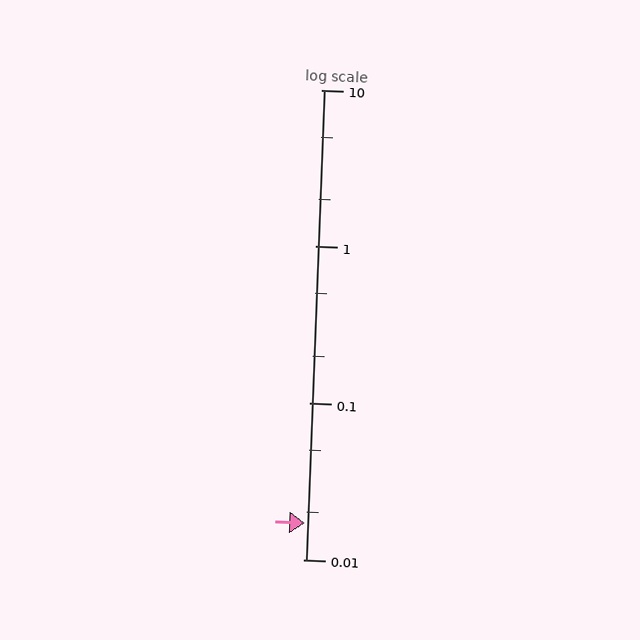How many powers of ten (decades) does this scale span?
The scale spans 3 decades, from 0.01 to 10.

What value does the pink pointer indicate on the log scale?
The pointer indicates approximately 0.017.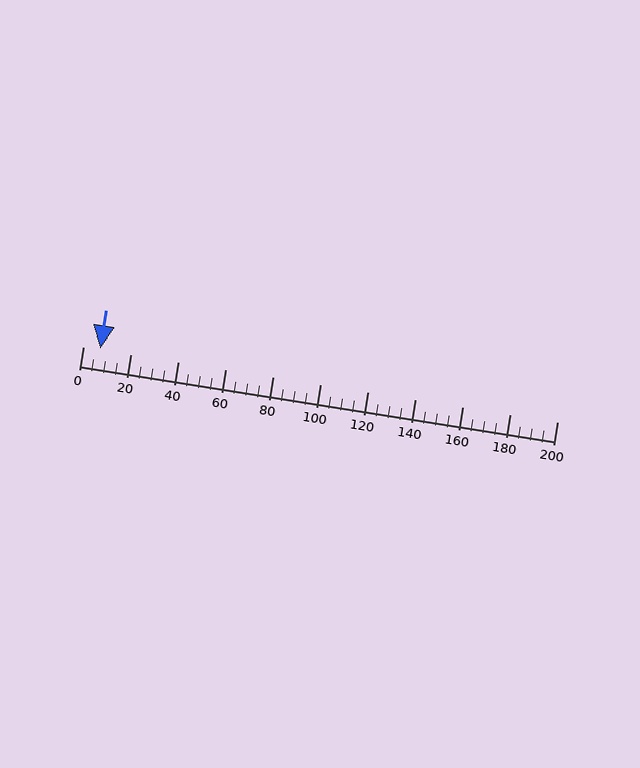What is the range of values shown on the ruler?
The ruler shows values from 0 to 200.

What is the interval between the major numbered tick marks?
The major tick marks are spaced 20 units apart.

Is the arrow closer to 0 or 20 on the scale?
The arrow is closer to 0.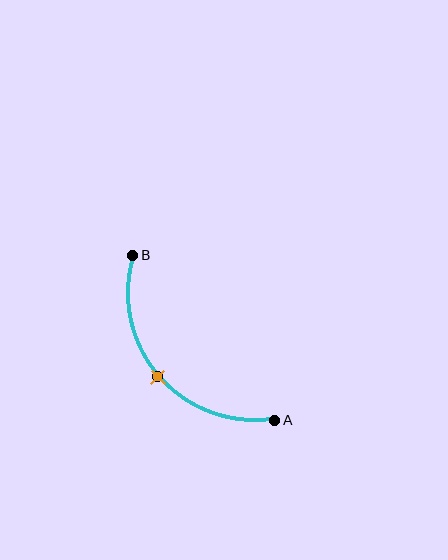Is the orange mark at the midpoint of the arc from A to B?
Yes. The orange mark lies on the arc at equal arc-length from both A and B — it is the arc midpoint.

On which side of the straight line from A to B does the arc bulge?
The arc bulges below and to the left of the straight line connecting A and B.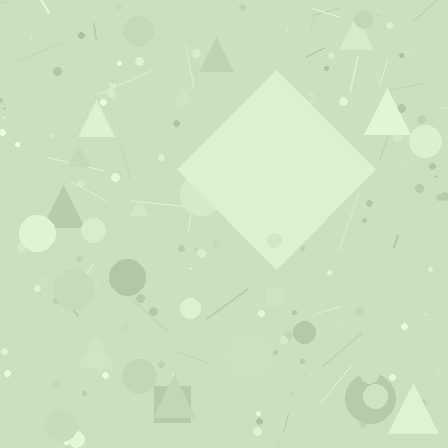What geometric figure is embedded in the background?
A diamond is embedded in the background.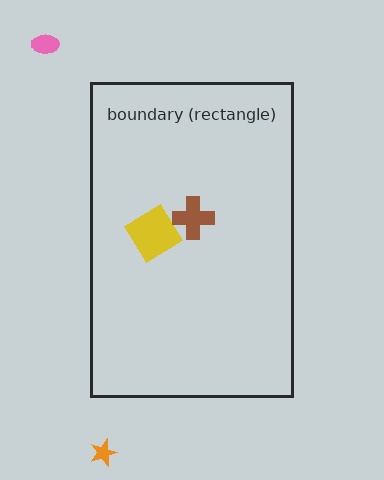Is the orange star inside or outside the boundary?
Outside.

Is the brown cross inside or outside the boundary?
Inside.